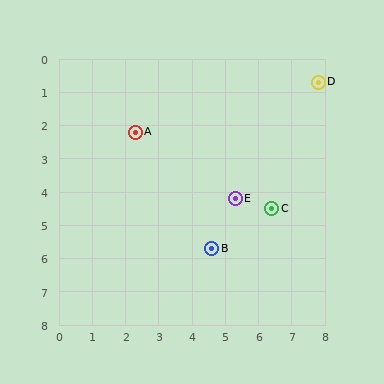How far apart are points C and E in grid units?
Points C and E are about 1.1 grid units apart.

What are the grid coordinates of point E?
Point E is at approximately (5.3, 4.2).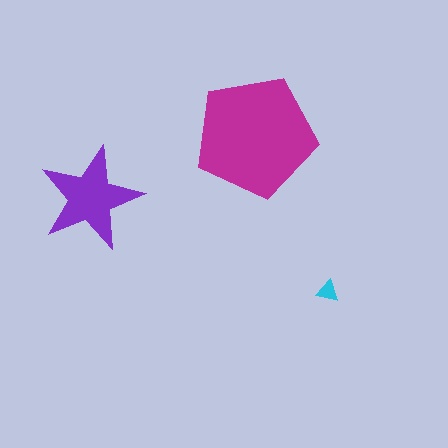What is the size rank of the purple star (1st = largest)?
2nd.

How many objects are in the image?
There are 3 objects in the image.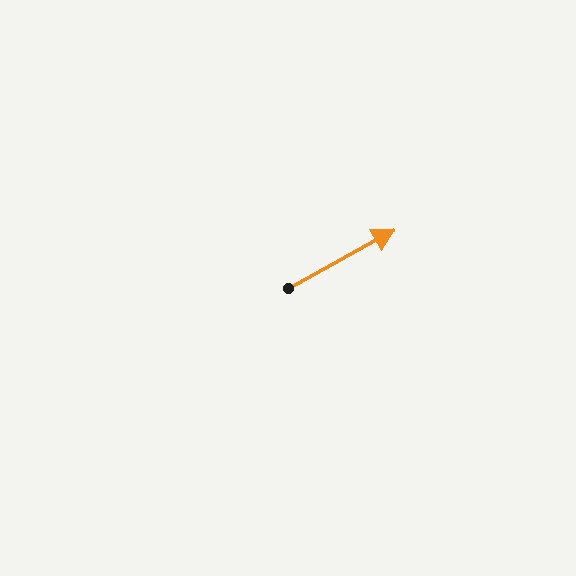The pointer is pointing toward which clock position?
Roughly 2 o'clock.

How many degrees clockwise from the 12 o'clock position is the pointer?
Approximately 61 degrees.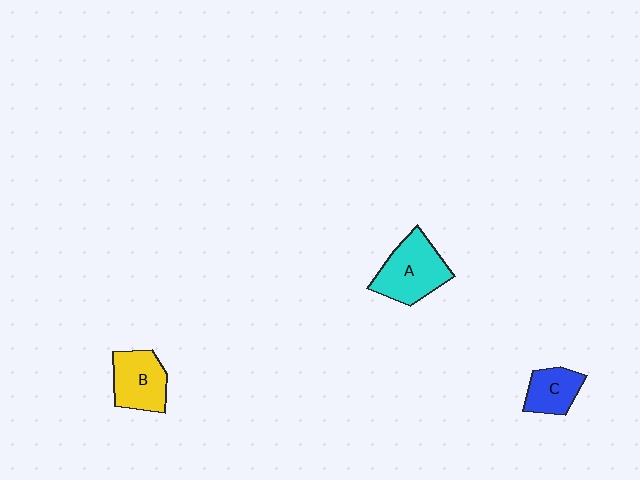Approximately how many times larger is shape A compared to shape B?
Approximately 1.2 times.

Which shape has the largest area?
Shape A (cyan).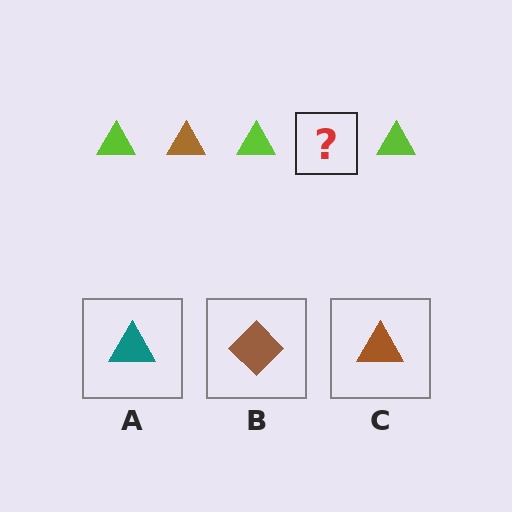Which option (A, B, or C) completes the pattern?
C.